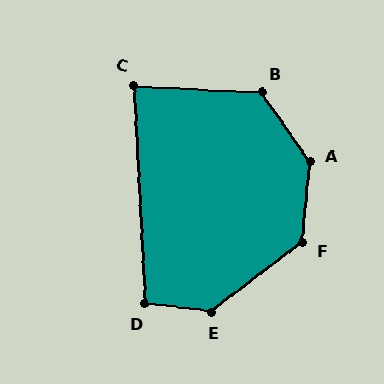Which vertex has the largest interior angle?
A, at approximately 140 degrees.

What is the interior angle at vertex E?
Approximately 136 degrees (obtuse).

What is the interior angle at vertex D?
Approximately 100 degrees (obtuse).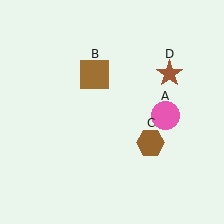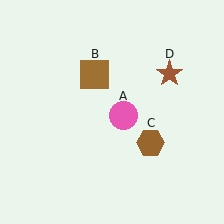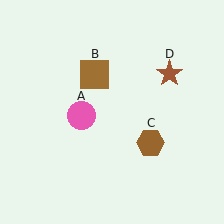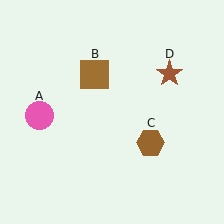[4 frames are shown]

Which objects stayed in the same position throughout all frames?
Brown square (object B) and brown hexagon (object C) and brown star (object D) remained stationary.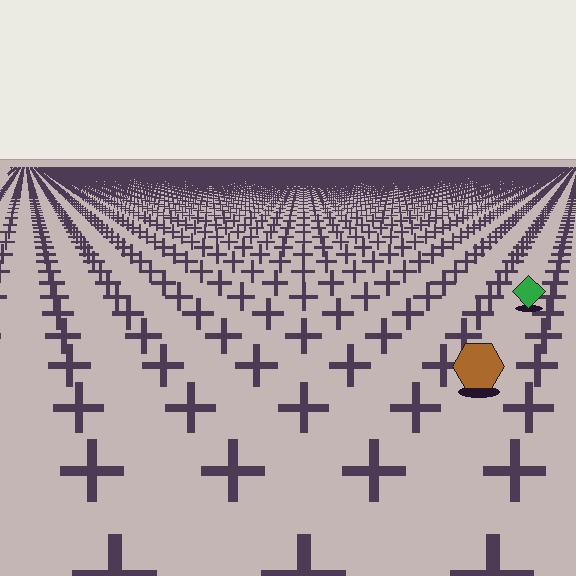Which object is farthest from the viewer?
The green diamond is farthest from the viewer. It appears smaller and the ground texture around it is denser.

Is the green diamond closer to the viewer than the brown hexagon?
No. The brown hexagon is closer — you can tell from the texture gradient: the ground texture is coarser near it.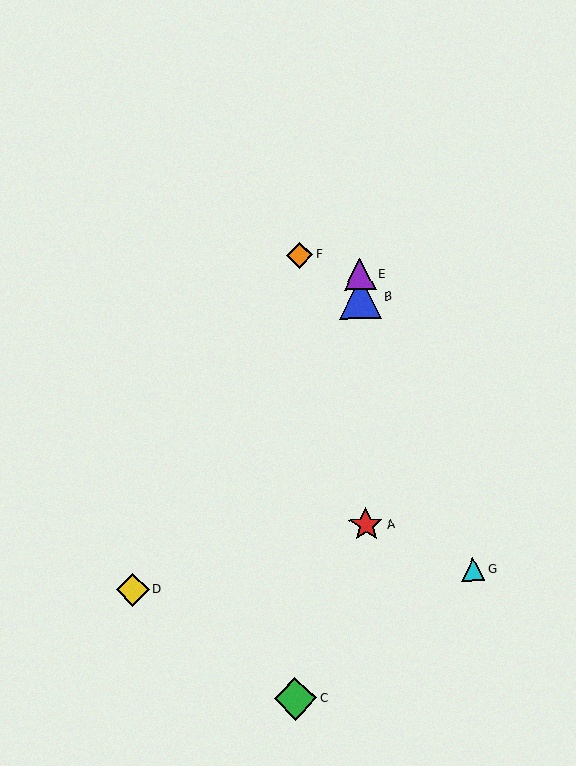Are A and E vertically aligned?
Yes, both are at x≈366.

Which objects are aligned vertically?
Objects A, B, E are aligned vertically.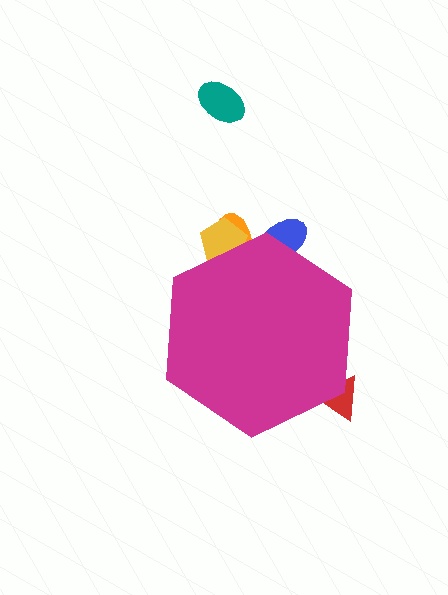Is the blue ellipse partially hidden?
Yes, the blue ellipse is partially hidden behind the magenta hexagon.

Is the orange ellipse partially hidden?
Yes, the orange ellipse is partially hidden behind the magenta hexagon.